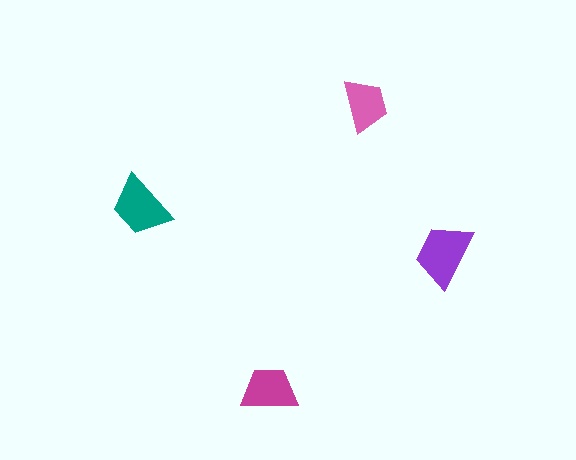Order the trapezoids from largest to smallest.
the purple one, the teal one, the magenta one, the pink one.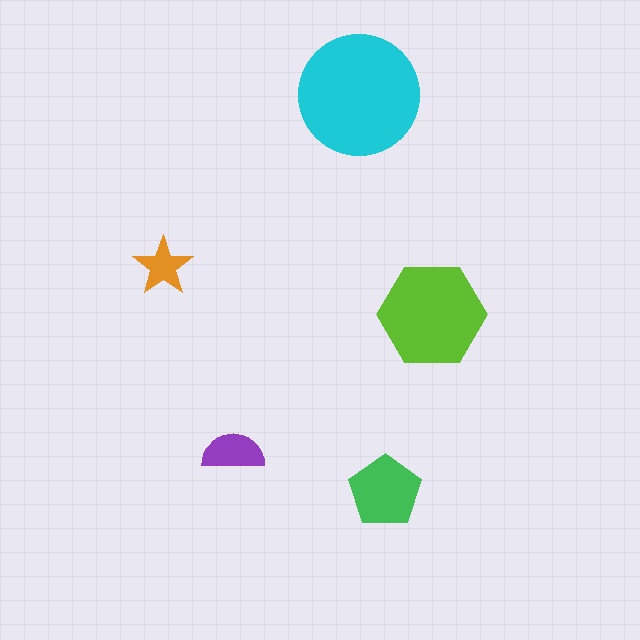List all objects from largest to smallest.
The cyan circle, the lime hexagon, the green pentagon, the purple semicircle, the orange star.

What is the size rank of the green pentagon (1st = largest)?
3rd.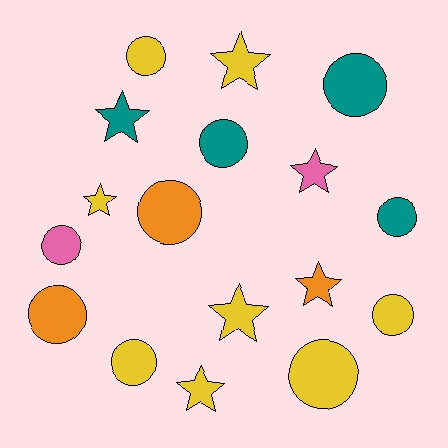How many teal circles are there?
There are 3 teal circles.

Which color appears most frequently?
Yellow, with 8 objects.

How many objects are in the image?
There are 17 objects.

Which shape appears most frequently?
Circle, with 10 objects.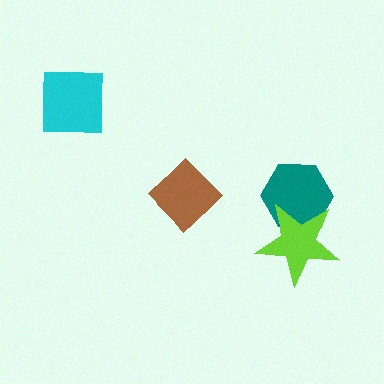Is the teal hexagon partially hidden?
Yes, it is partially covered by another shape.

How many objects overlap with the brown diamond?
0 objects overlap with the brown diamond.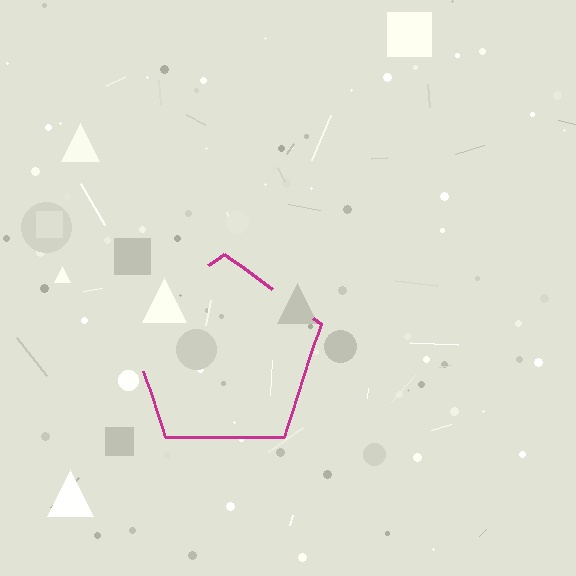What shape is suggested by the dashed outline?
The dashed outline suggests a pentagon.